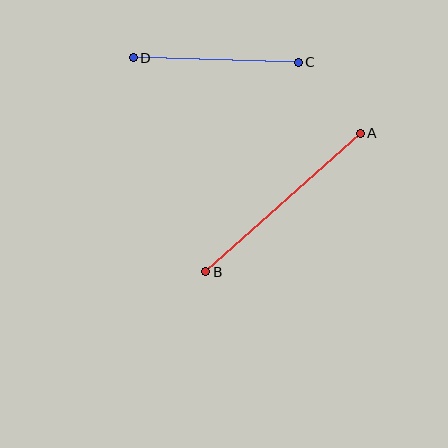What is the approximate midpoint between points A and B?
The midpoint is at approximately (283, 203) pixels.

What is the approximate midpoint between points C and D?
The midpoint is at approximately (216, 60) pixels.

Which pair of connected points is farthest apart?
Points A and B are farthest apart.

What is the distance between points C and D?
The distance is approximately 165 pixels.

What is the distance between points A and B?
The distance is approximately 208 pixels.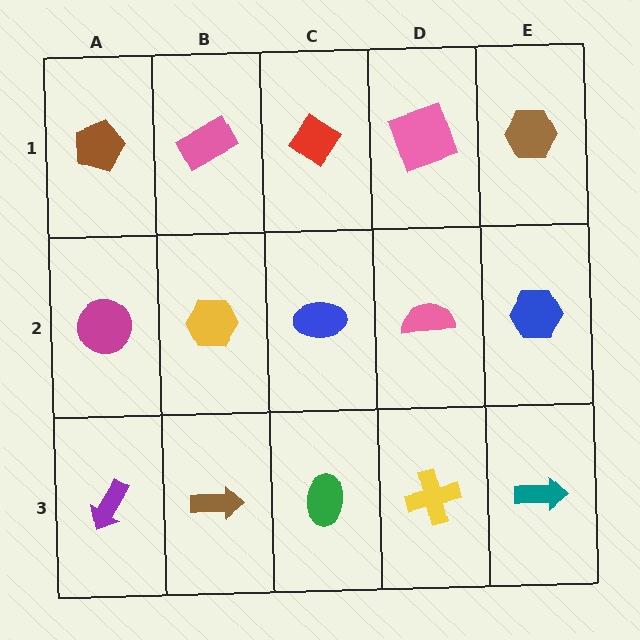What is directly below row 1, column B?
A yellow hexagon.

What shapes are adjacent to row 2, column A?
A brown pentagon (row 1, column A), a purple arrow (row 3, column A), a yellow hexagon (row 2, column B).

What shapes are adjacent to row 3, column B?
A yellow hexagon (row 2, column B), a purple arrow (row 3, column A), a green ellipse (row 3, column C).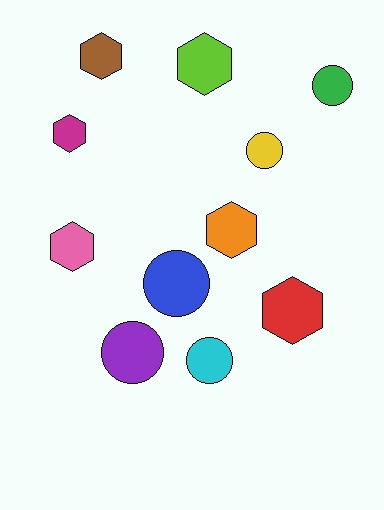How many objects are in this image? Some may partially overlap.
There are 11 objects.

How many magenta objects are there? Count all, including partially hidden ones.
There is 1 magenta object.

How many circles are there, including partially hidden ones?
There are 5 circles.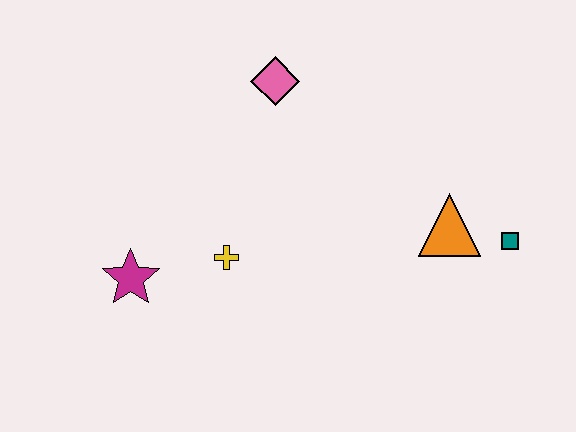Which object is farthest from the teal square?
The magenta star is farthest from the teal square.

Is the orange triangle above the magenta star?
Yes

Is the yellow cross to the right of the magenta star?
Yes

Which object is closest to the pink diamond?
The yellow cross is closest to the pink diamond.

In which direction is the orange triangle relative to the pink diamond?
The orange triangle is to the right of the pink diamond.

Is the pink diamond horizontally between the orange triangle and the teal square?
No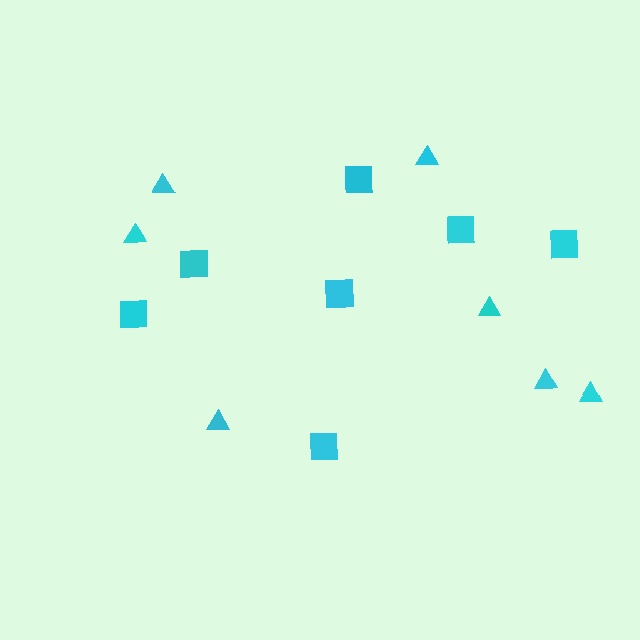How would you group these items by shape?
There are 2 groups: one group of squares (7) and one group of triangles (7).